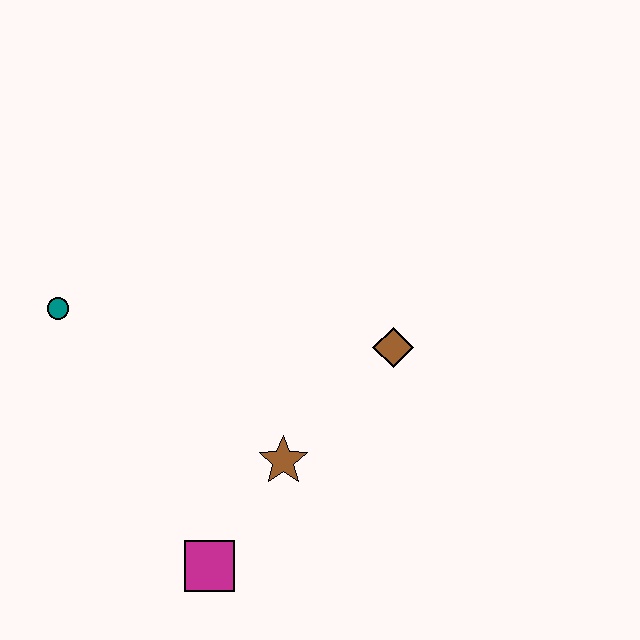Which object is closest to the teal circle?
The brown star is closest to the teal circle.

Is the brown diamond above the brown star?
Yes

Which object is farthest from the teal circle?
The brown diamond is farthest from the teal circle.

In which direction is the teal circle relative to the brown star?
The teal circle is to the left of the brown star.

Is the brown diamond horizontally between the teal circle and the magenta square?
No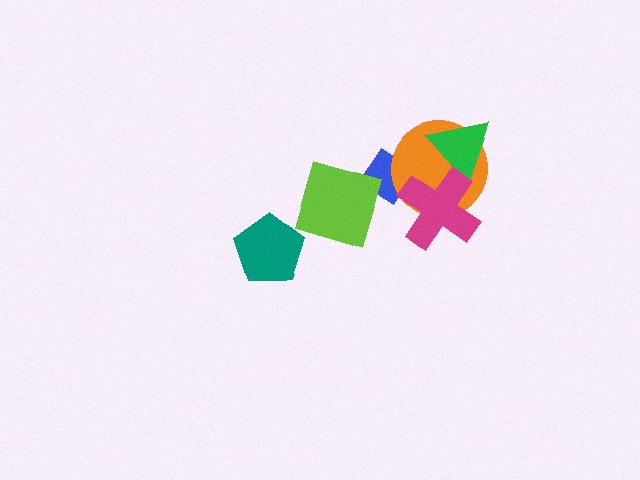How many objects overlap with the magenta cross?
3 objects overlap with the magenta cross.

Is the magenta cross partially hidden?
No, no other shape covers it.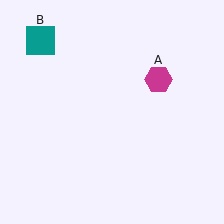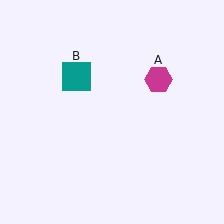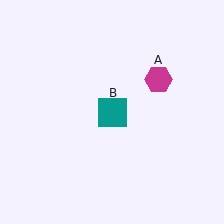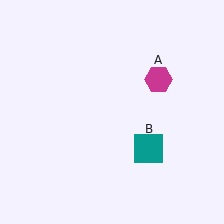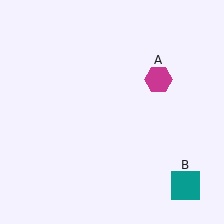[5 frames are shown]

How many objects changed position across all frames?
1 object changed position: teal square (object B).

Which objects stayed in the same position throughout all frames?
Magenta hexagon (object A) remained stationary.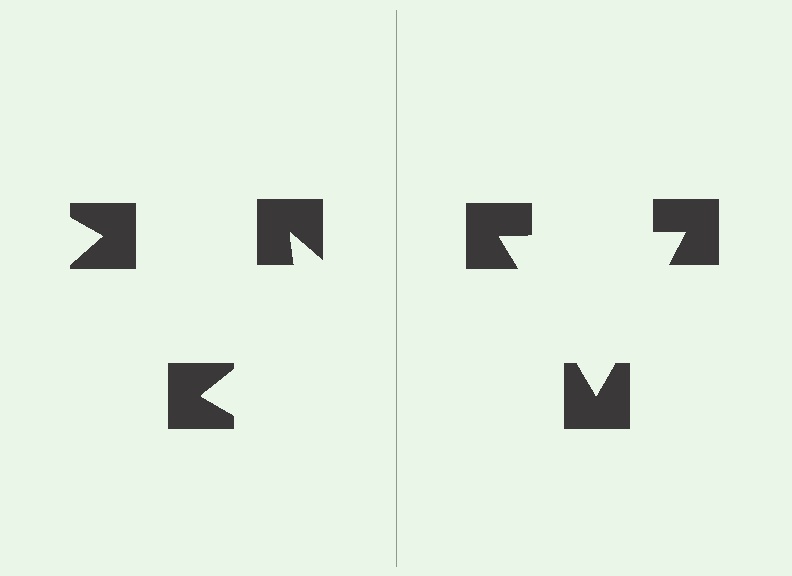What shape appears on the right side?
An illusory triangle.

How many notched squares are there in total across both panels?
6 — 3 on each side.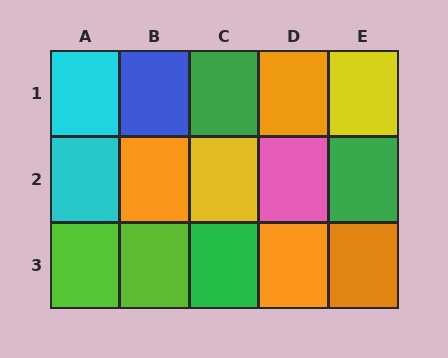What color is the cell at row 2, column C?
Yellow.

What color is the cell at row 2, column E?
Green.